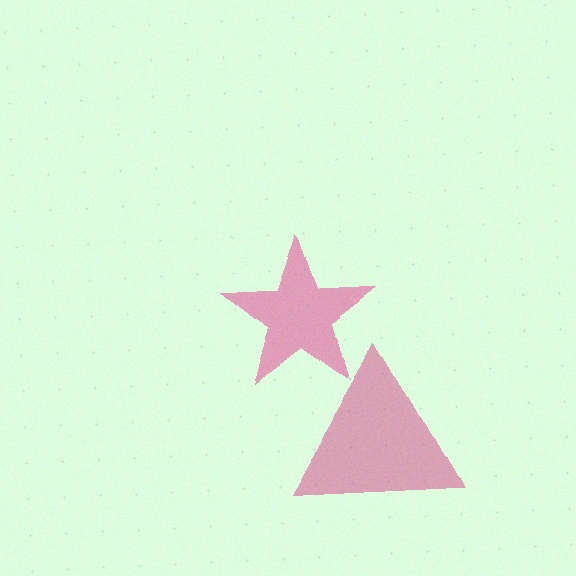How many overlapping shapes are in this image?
There are 2 overlapping shapes in the image.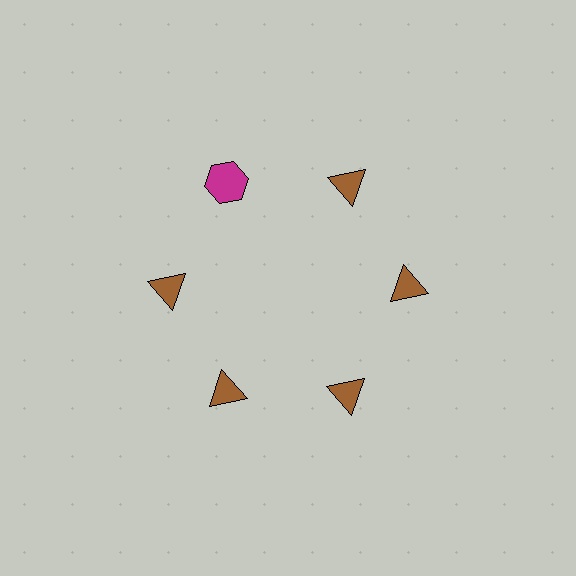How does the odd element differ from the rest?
It differs in both color (magenta instead of brown) and shape (hexagon instead of triangle).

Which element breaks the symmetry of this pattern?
The magenta hexagon at roughly the 11 o'clock position breaks the symmetry. All other shapes are brown triangles.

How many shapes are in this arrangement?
There are 6 shapes arranged in a ring pattern.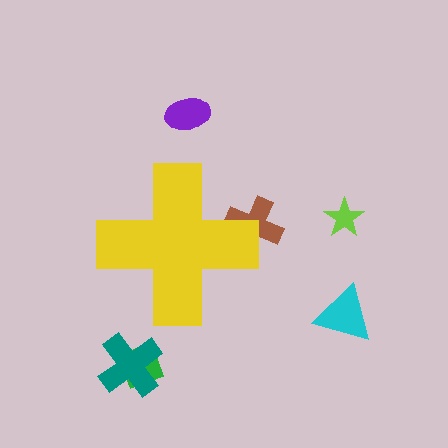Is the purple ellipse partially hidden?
No, the purple ellipse is fully visible.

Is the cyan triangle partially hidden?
No, the cyan triangle is fully visible.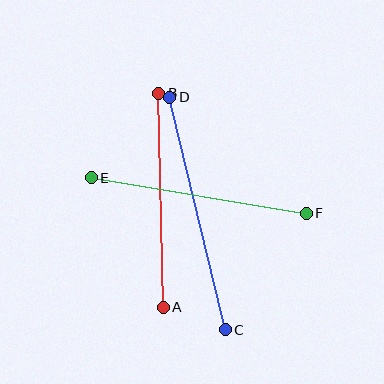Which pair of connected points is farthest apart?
Points C and D are farthest apart.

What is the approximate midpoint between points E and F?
The midpoint is at approximately (199, 196) pixels.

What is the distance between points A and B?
The distance is approximately 214 pixels.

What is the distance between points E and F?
The distance is approximately 218 pixels.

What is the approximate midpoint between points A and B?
The midpoint is at approximately (161, 200) pixels.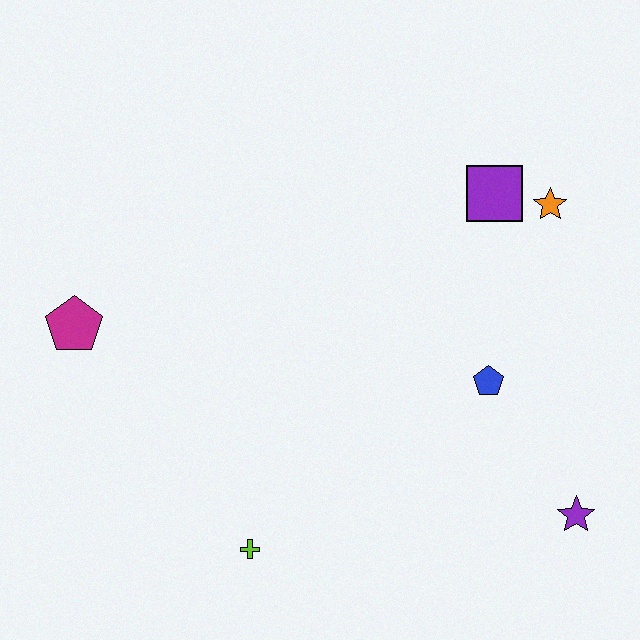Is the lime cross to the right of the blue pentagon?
No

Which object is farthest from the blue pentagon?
The magenta pentagon is farthest from the blue pentagon.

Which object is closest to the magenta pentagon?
The lime cross is closest to the magenta pentagon.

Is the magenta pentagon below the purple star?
No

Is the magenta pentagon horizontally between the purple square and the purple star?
No